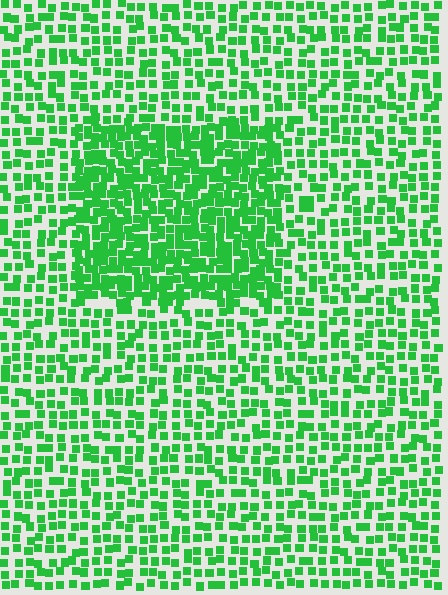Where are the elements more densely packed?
The elements are more densely packed inside the rectangle boundary.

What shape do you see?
I see a rectangle.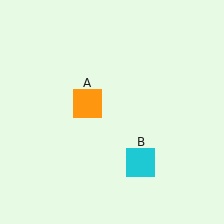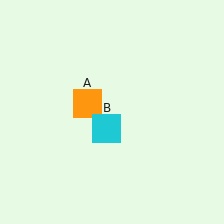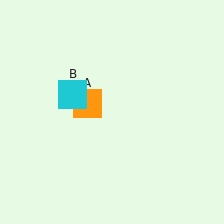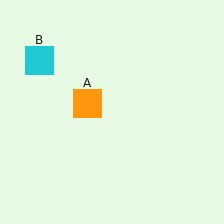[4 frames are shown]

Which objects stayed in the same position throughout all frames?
Orange square (object A) remained stationary.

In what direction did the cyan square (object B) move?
The cyan square (object B) moved up and to the left.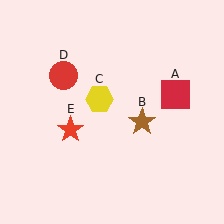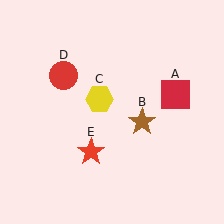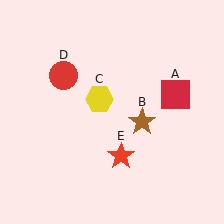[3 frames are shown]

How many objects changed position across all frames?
1 object changed position: red star (object E).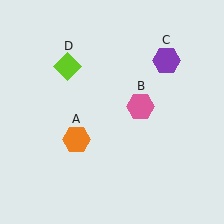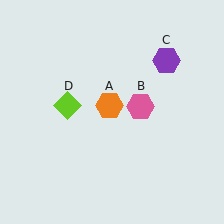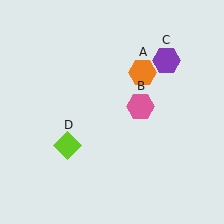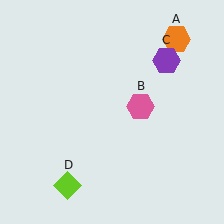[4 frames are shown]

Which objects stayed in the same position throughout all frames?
Pink hexagon (object B) and purple hexagon (object C) remained stationary.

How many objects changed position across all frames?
2 objects changed position: orange hexagon (object A), lime diamond (object D).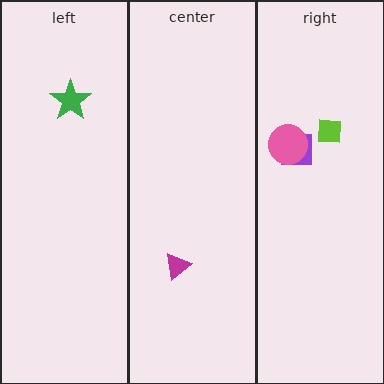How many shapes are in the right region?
3.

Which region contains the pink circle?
The right region.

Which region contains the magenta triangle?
The center region.